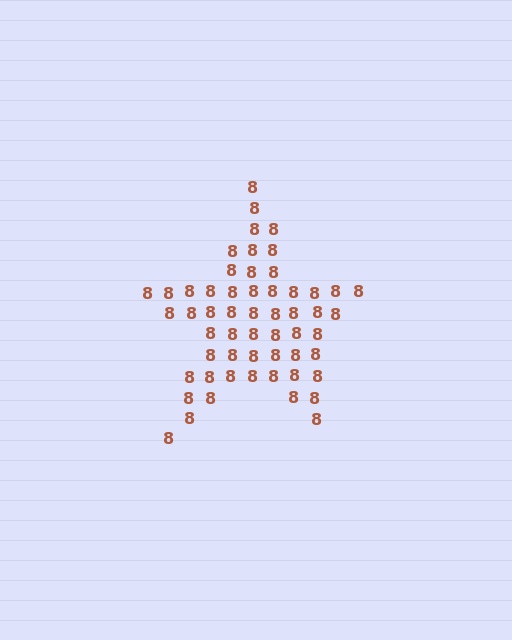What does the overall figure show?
The overall figure shows a star.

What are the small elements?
The small elements are digit 8's.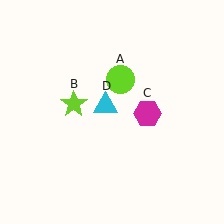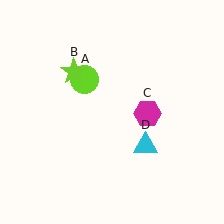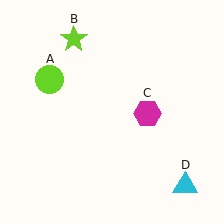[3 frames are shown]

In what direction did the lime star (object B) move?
The lime star (object B) moved up.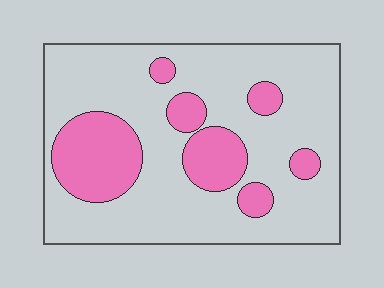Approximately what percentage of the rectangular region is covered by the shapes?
Approximately 25%.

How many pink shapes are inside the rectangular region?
7.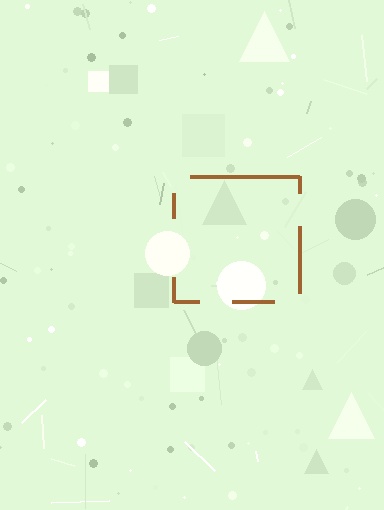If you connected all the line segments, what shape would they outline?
They would outline a square.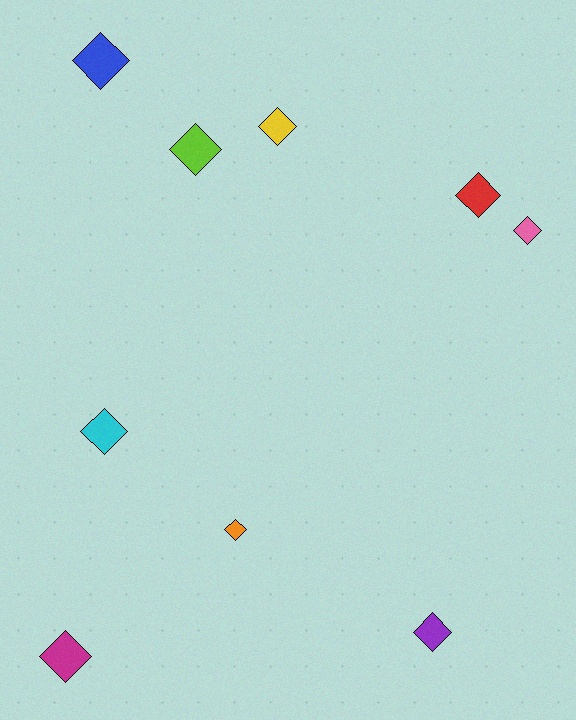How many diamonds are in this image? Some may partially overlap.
There are 9 diamonds.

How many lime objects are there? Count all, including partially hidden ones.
There is 1 lime object.